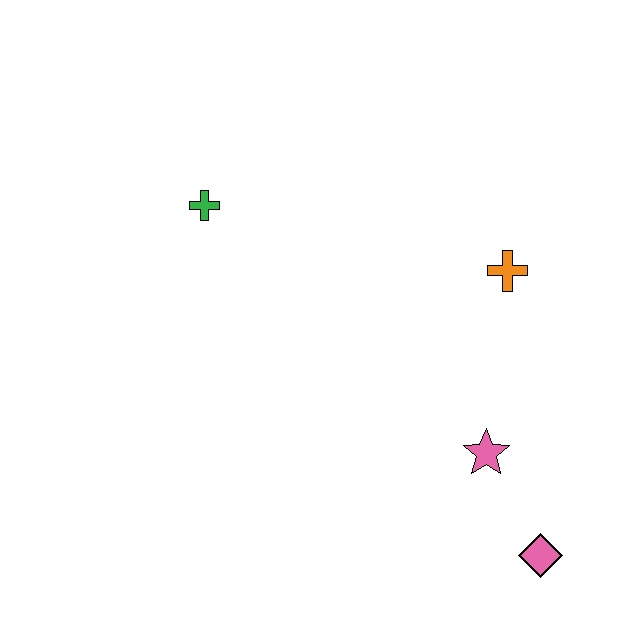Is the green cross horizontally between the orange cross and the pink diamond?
No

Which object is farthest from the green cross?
The pink diamond is farthest from the green cross.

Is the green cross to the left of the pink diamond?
Yes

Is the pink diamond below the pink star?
Yes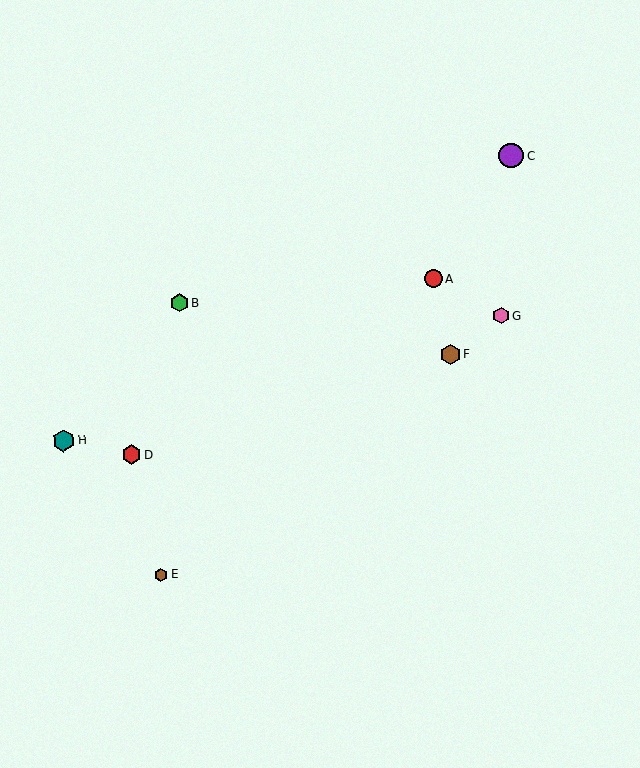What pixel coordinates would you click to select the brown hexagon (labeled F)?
Click at (450, 354) to select the brown hexagon F.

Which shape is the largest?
The purple circle (labeled C) is the largest.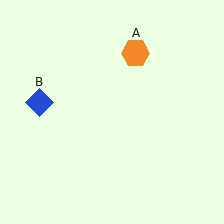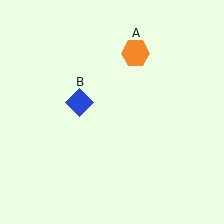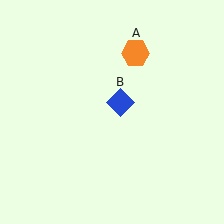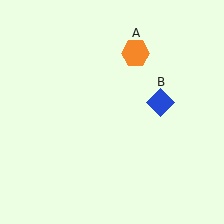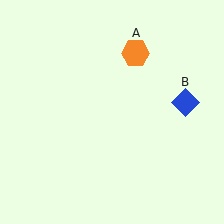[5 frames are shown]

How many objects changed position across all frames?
1 object changed position: blue diamond (object B).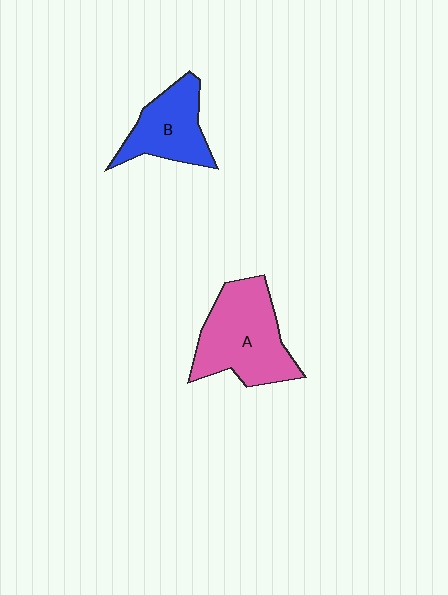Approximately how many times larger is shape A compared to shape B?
Approximately 1.5 times.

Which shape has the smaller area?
Shape B (blue).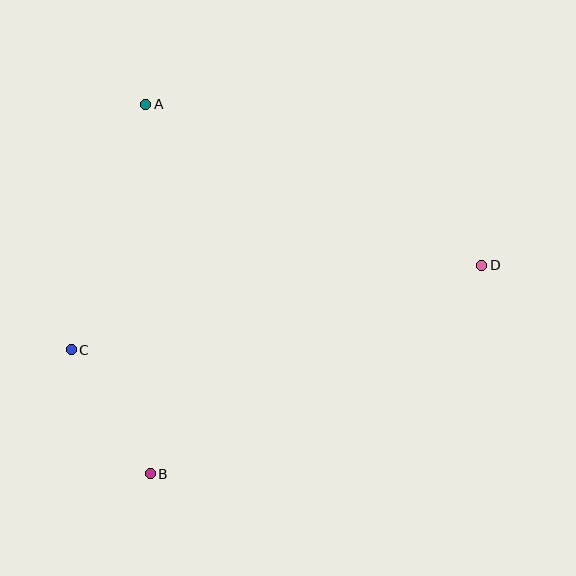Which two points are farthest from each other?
Points C and D are farthest from each other.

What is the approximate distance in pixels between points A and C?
The distance between A and C is approximately 257 pixels.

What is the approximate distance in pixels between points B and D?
The distance between B and D is approximately 391 pixels.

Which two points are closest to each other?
Points B and C are closest to each other.